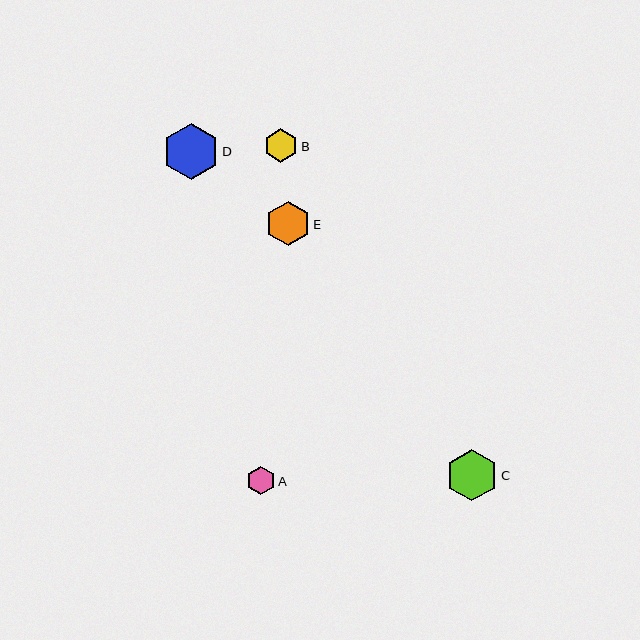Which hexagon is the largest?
Hexagon D is the largest with a size of approximately 56 pixels.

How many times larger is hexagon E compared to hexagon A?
Hexagon E is approximately 1.6 times the size of hexagon A.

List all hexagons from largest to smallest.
From largest to smallest: D, C, E, B, A.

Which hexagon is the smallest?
Hexagon A is the smallest with a size of approximately 29 pixels.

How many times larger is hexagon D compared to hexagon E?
Hexagon D is approximately 1.3 times the size of hexagon E.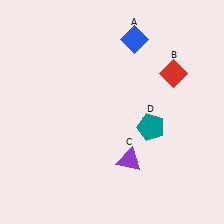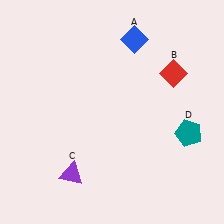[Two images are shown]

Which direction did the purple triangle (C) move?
The purple triangle (C) moved left.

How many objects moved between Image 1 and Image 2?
2 objects moved between the two images.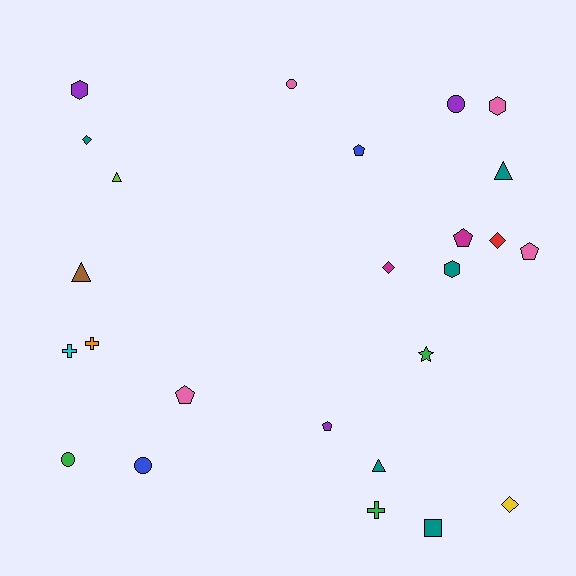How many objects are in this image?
There are 25 objects.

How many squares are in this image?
There is 1 square.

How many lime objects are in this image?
There is 1 lime object.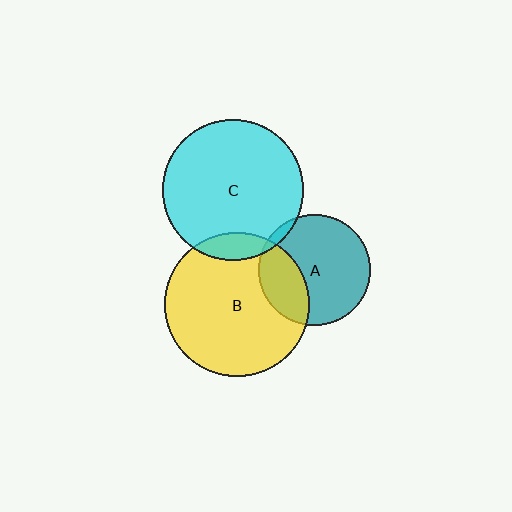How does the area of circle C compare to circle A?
Approximately 1.6 times.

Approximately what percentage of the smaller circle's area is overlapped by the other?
Approximately 5%.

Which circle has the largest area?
Circle B (yellow).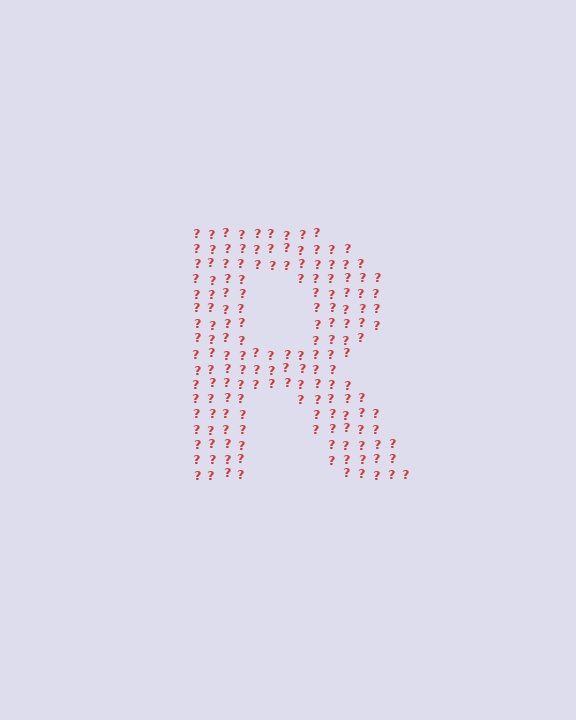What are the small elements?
The small elements are question marks.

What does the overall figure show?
The overall figure shows the letter R.